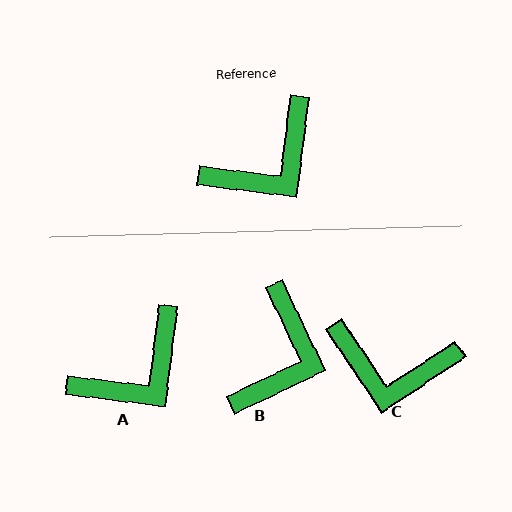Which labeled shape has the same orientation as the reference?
A.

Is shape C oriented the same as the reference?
No, it is off by about 49 degrees.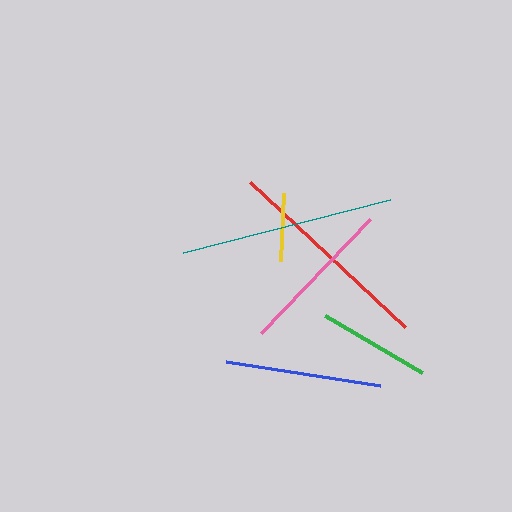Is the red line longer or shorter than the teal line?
The teal line is longer than the red line.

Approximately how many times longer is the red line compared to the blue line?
The red line is approximately 1.4 times the length of the blue line.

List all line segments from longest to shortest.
From longest to shortest: teal, red, pink, blue, green, yellow.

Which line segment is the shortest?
The yellow line is the shortest at approximately 69 pixels.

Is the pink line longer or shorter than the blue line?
The pink line is longer than the blue line.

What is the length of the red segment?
The red segment is approximately 212 pixels long.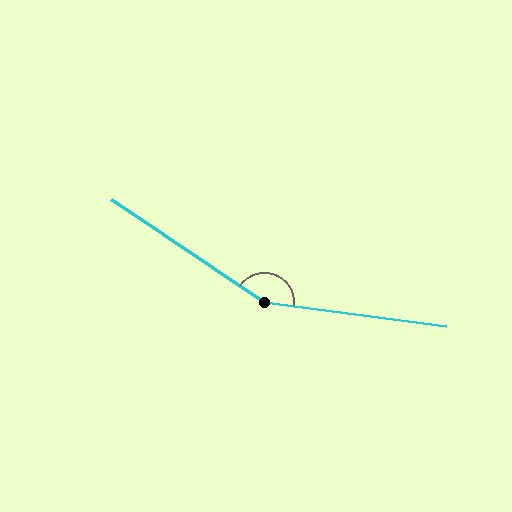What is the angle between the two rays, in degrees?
Approximately 154 degrees.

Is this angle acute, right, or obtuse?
It is obtuse.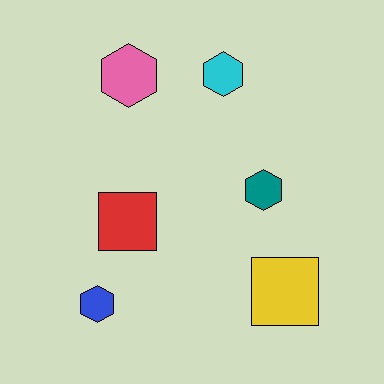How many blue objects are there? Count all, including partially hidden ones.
There is 1 blue object.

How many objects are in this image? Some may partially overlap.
There are 6 objects.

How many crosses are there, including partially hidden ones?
There are no crosses.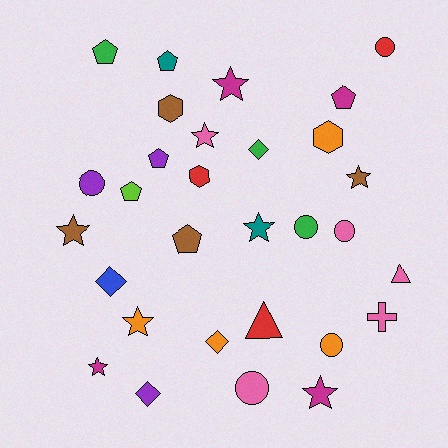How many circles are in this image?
There are 6 circles.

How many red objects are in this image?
There are 3 red objects.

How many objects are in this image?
There are 30 objects.